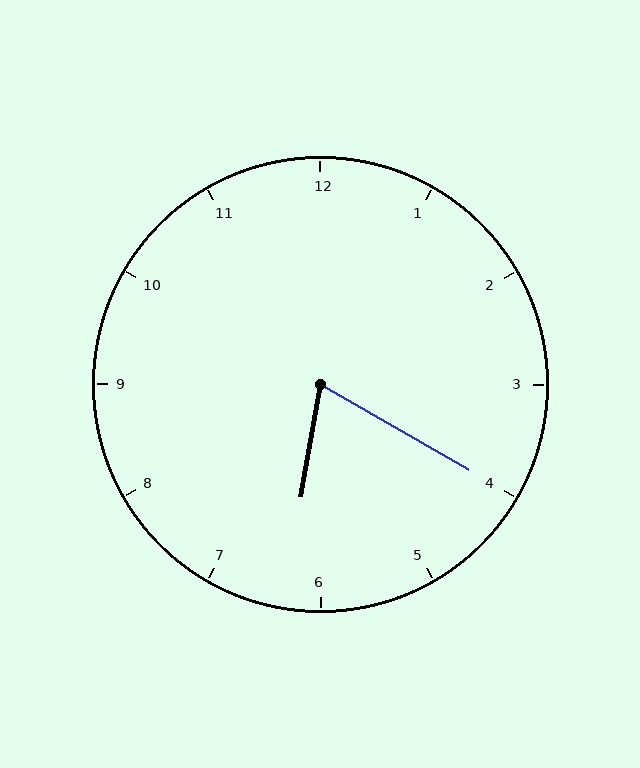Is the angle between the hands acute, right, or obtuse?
It is acute.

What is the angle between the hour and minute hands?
Approximately 70 degrees.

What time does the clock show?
6:20.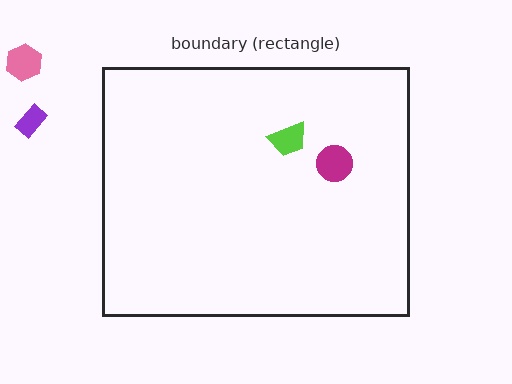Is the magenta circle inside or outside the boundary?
Inside.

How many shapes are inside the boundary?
2 inside, 2 outside.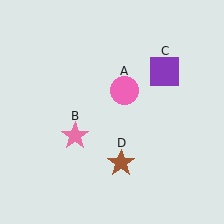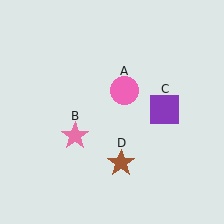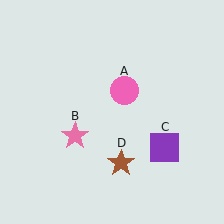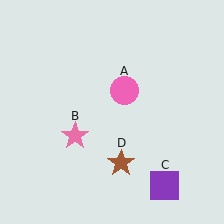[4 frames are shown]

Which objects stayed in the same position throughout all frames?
Pink circle (object A) and pink star (object B) and brown star (object D) remained stationary.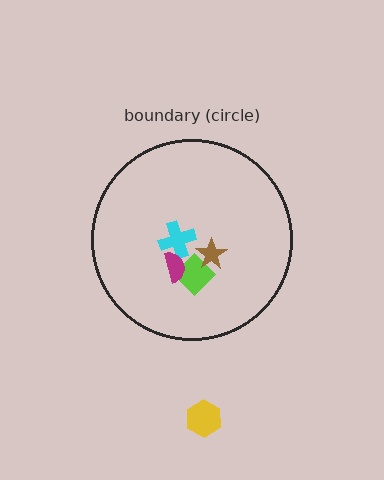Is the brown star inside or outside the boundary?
Inside.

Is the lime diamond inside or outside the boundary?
Inside.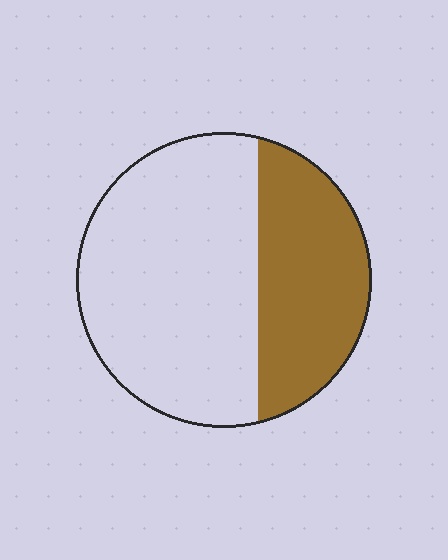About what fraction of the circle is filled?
About three eighths (3/8).